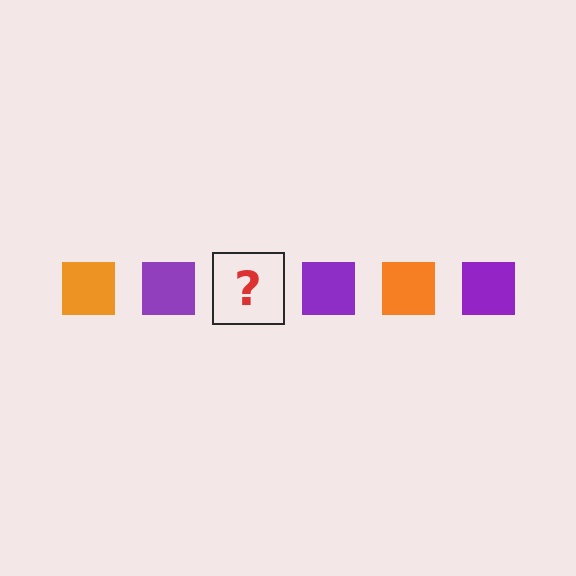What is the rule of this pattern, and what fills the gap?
The rule is that the pattern cycles through orange, purple squares. The gap should be filled with an orange square.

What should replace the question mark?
The question mark should be replaced with an orange square.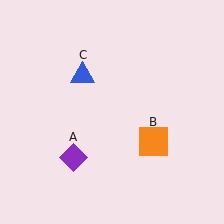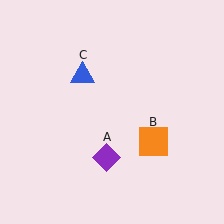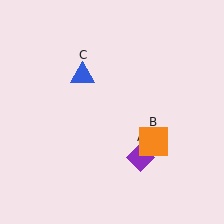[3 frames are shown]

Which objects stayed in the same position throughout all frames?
Orange square (object B) and blue triangle (object C) remained stationary.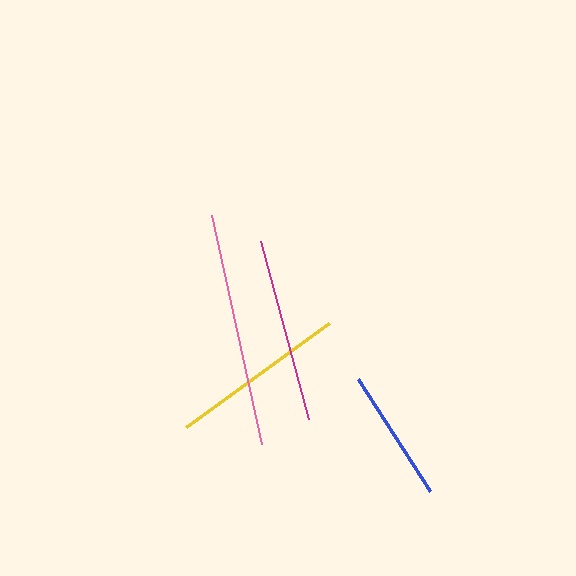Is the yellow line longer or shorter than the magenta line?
The magenta line is longer than the yellow line.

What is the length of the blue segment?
The blue segment is approximately 134 pixels long.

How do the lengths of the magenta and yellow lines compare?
The magenta and yellow lines are approximately the same length.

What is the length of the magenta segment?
The magenta segment is approximately 184 pixels long.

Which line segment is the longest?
The pink line is the longest at approximately 234 pixels.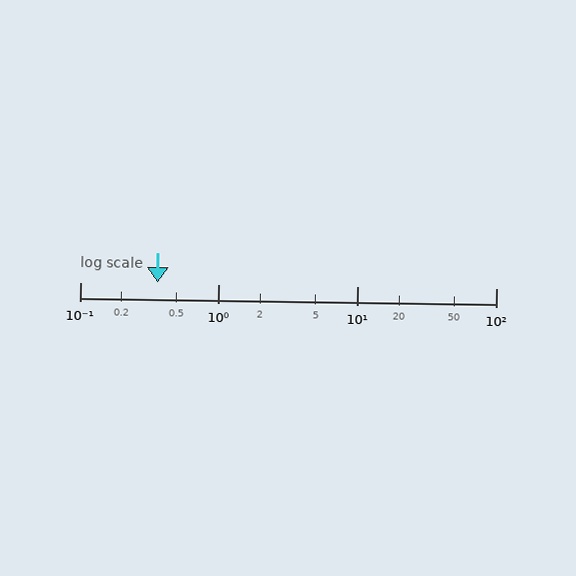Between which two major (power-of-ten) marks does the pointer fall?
The pointer is between 0.1 and 1.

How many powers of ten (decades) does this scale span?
The scale spans 3 decades, from 0.1 to 100.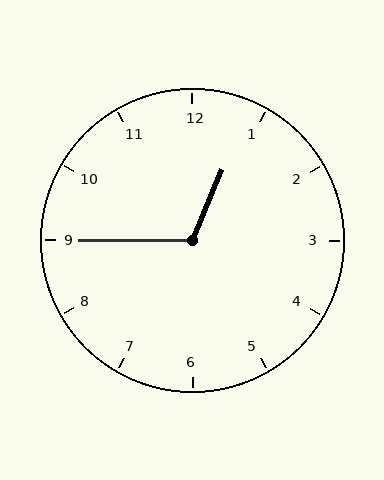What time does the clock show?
12:45.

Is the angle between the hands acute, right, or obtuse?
It is obtuse.